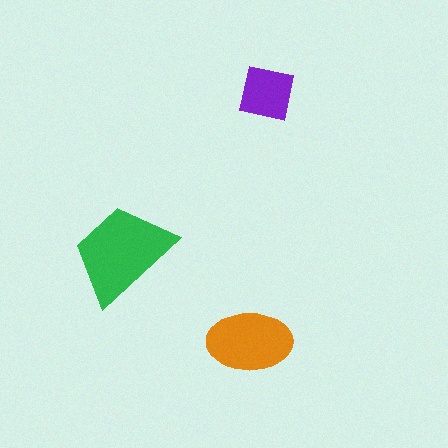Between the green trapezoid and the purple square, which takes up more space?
The green trapezoid.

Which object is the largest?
The green trapezoid.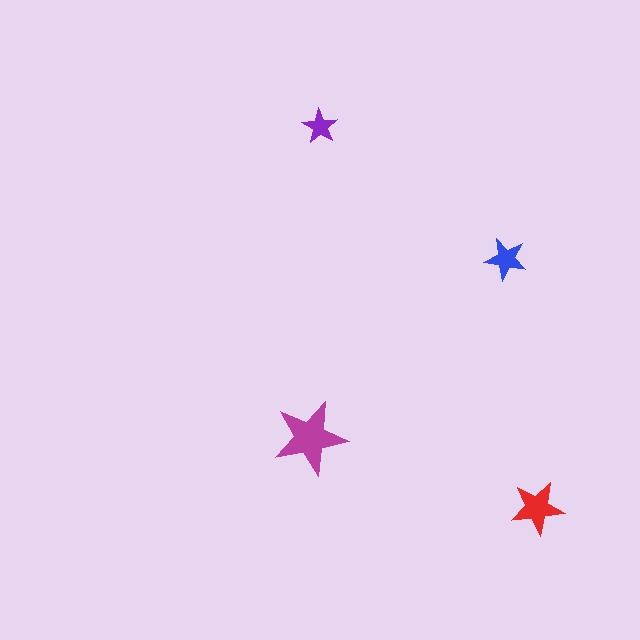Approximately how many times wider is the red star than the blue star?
About 1.5 times wider.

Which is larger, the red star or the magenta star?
The magenta one.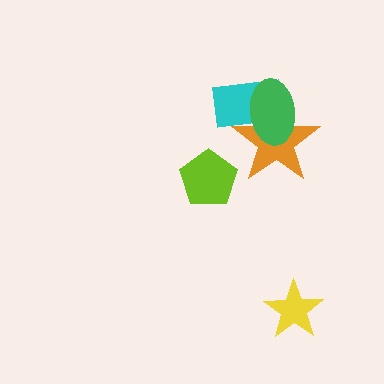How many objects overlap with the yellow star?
0 objects overlap with the yellow star.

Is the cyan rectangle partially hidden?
Yes, it is partially covered by another shape.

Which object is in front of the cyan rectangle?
The green ellipse is in front of the cyan rectangle.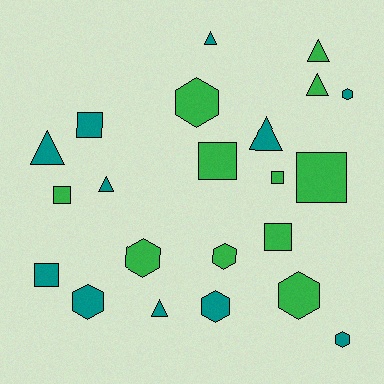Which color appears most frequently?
Green, with 11 objects.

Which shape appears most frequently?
Hexagon, with 8 objects.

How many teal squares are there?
There are 2 teal squares.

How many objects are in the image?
There are 22 objects.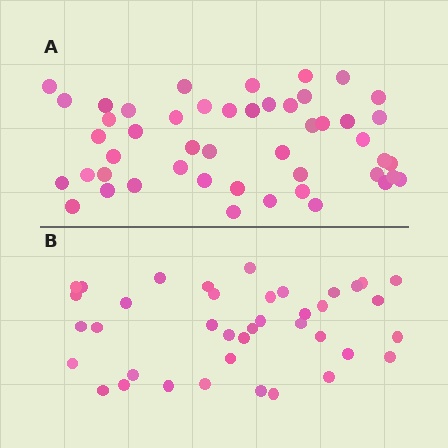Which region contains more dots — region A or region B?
Region A (the top region) has more dots.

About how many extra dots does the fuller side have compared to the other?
Region A has roughly 8 or so more dots than region B.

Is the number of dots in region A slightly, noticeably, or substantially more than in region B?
Region A has only slightly more — the two regions are fairly close. The ratio is roughly 1.2 to 1.